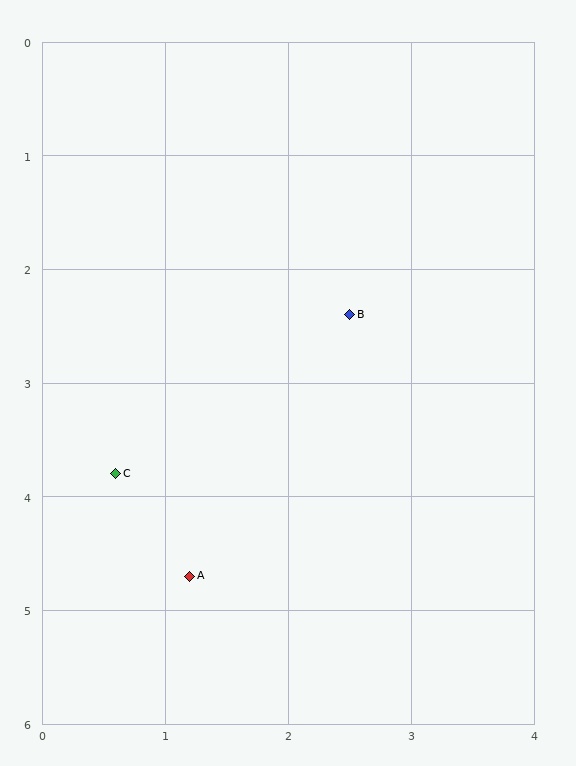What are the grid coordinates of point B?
Point B is at approximately (2.5, 2.4).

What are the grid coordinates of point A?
Point A is at approximately (1.2, 4.7).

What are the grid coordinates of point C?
Point C is at approximately (0.6, 3.8).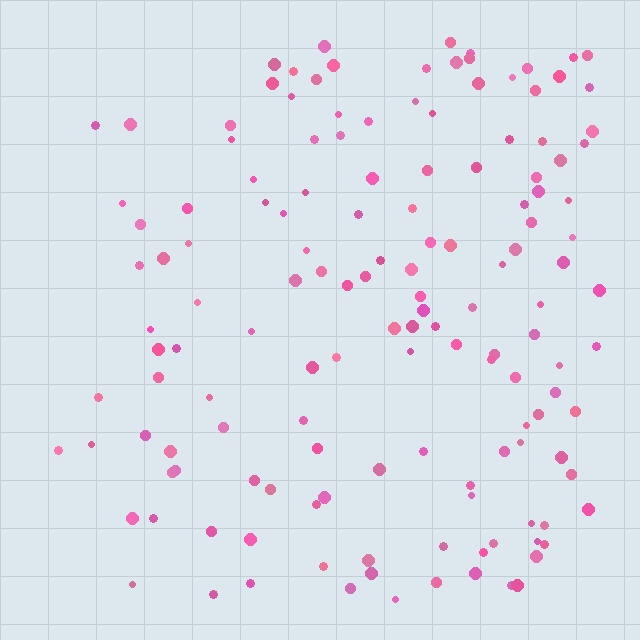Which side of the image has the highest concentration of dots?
The right.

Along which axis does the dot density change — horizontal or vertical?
Horizontal.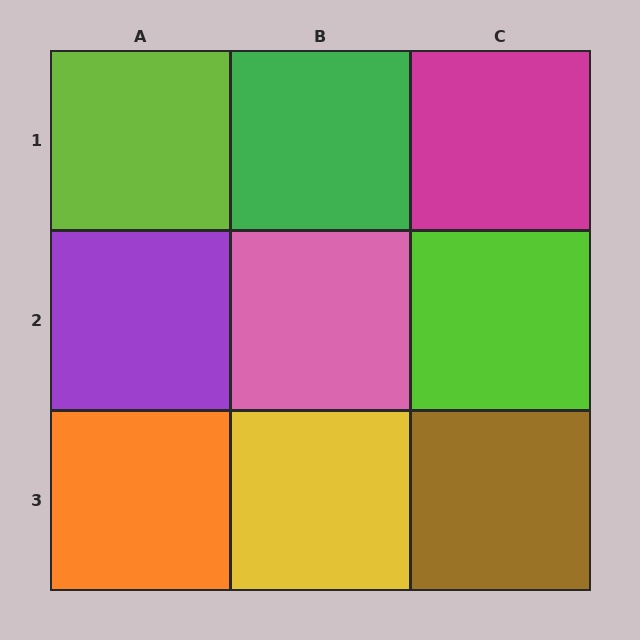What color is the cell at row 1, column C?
Magenta.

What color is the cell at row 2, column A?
Purple.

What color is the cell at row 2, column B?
Pink.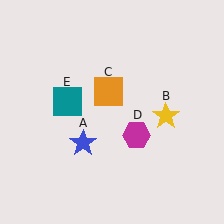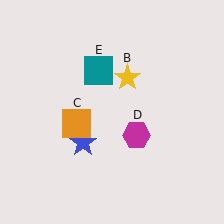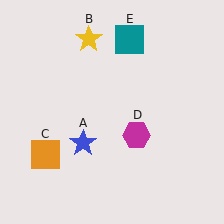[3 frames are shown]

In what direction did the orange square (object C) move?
The orange square (object C) moved down and to the left.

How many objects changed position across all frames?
3 objects changed position: yellow star (object B), orange square (object C), teal square (object E).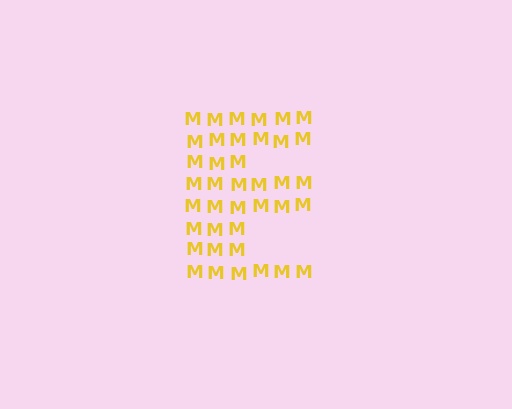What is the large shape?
The large shape is the letter E.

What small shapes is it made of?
It is made of small letter M's.